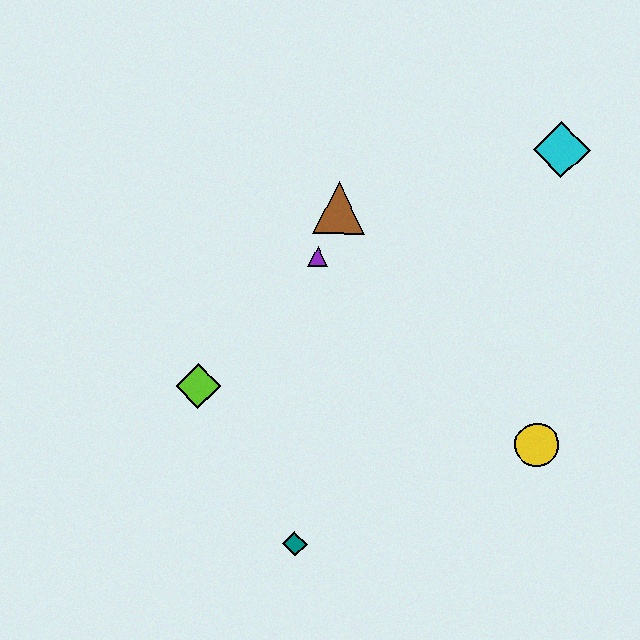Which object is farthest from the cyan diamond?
The teal diamond is farthest from the cyan diamond.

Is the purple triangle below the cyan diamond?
Yes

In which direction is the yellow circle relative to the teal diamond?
The yellow circle is to the right of the teal diamond.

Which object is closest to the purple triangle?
The brown triangle is closest to the purple triangle.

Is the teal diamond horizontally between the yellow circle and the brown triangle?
No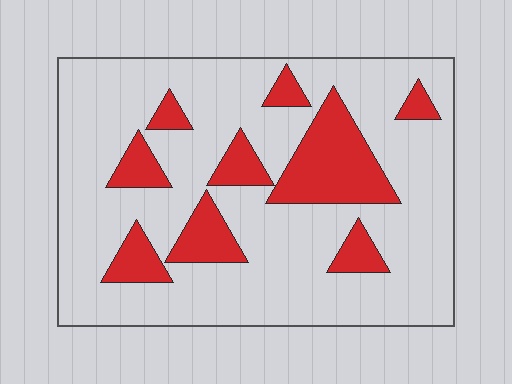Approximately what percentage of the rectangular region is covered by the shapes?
Approximately 20%.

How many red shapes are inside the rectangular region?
9.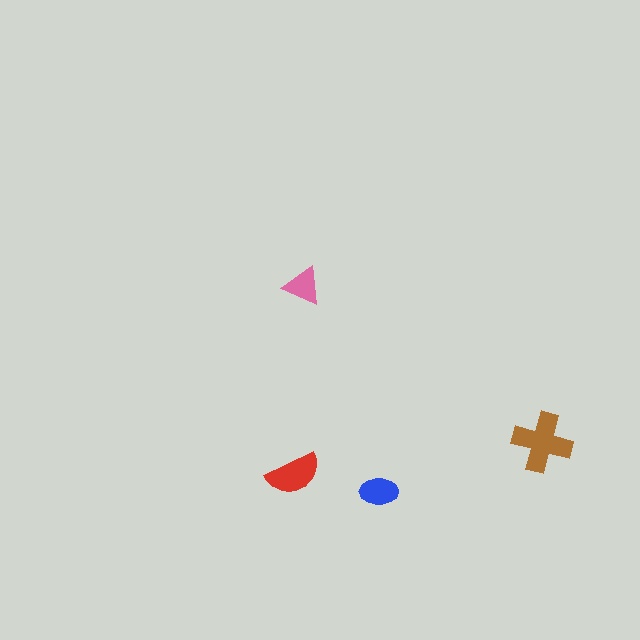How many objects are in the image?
There are 4 objects in the image.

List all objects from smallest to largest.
The pink triangle, the blue ellipse, the red semicircle, the brown cross.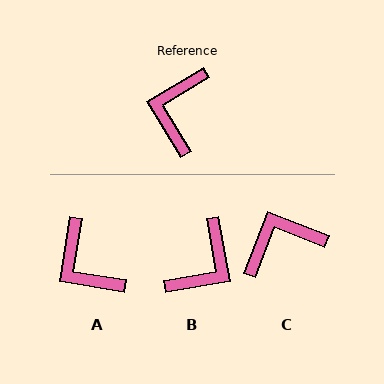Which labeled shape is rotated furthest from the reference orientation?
B, about 159 degrees away.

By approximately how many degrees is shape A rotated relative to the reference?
Approximately 50 degrees counter-clockwise.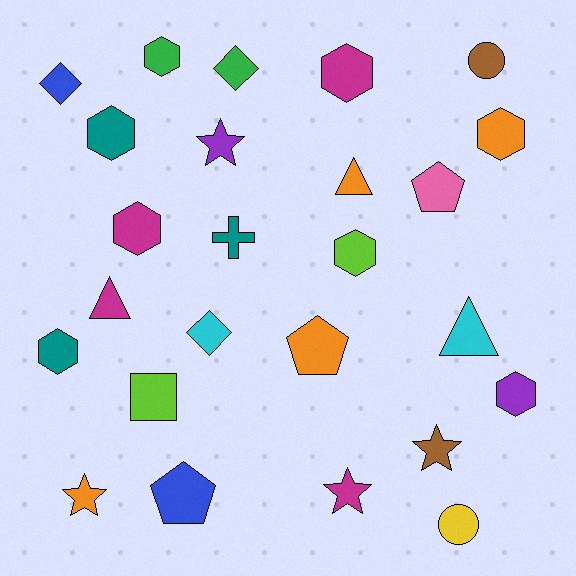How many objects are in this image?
There are 25 objects.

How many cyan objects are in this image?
There are 2 cyan objects.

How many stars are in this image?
There are 4 stars.